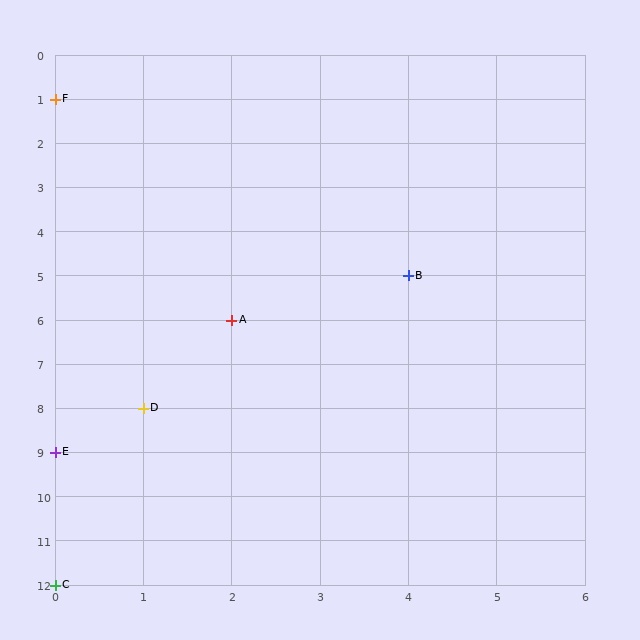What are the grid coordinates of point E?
Point E is at grid coordinates (0, 9).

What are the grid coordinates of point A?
Point A is at grid coordinates (2, 6).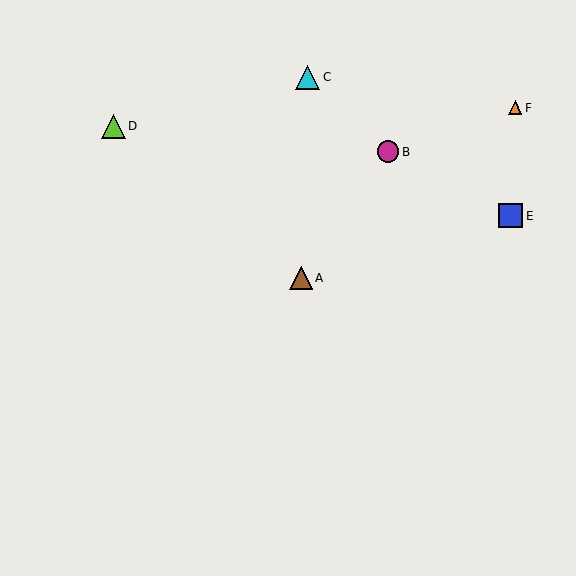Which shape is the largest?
The blue square (labeled E) is the largest.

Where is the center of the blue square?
The center of the blue square is at (511, 216).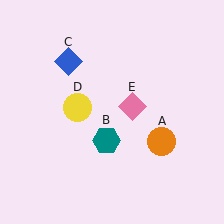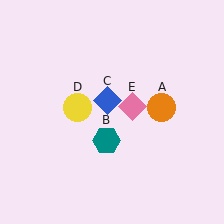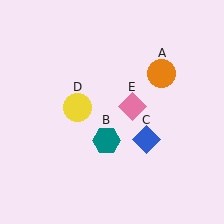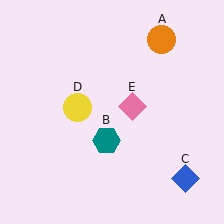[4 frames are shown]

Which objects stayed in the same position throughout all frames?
Teal hexagon (object B) and yellow circle (object D) and pink diamond (object E) remained stationary.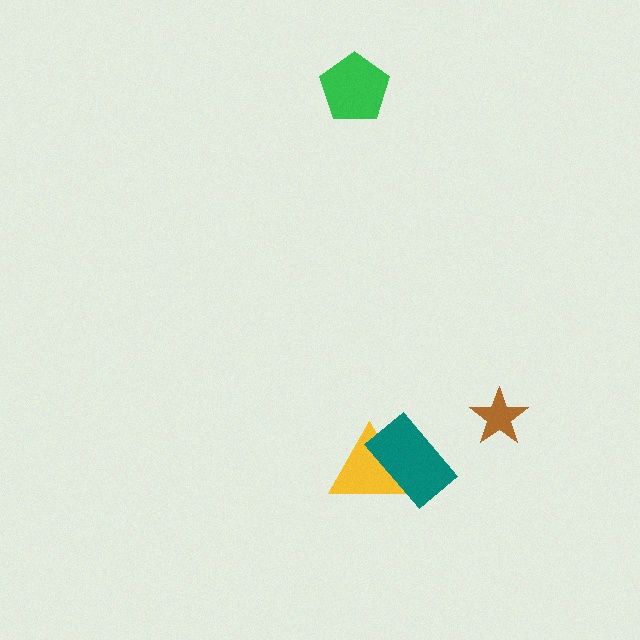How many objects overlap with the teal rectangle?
1 object overlaps with the teal rectangle.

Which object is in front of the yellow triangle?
The teal rectangle is in front of the yellow triangle.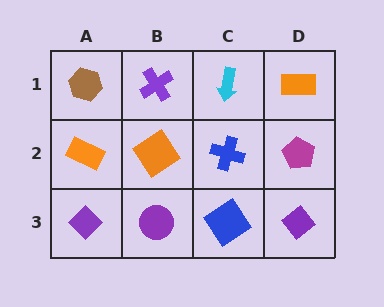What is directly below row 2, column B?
A purple circle.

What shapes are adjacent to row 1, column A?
An orange rectangle (row 2, column A), a purple cross (row 1, column B).